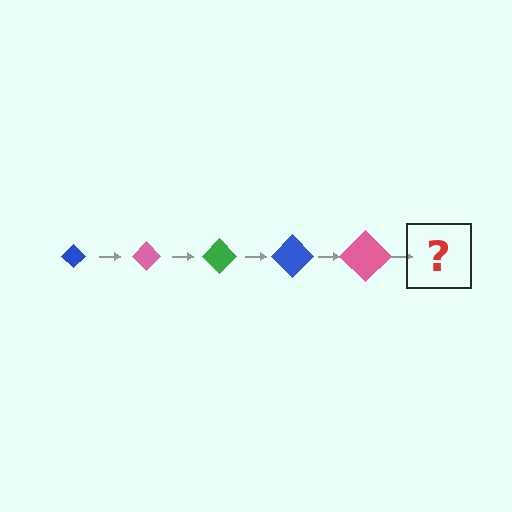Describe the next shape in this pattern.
It should be a green diamond, larger than the previous one.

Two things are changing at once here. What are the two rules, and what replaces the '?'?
The two rules are that the diamond grows larger each step and the color cycles through blue, pink, and green. The '?' should be a green diamond, larger than the previous one.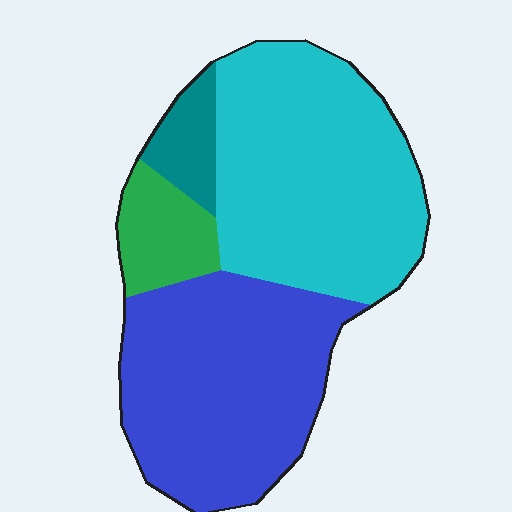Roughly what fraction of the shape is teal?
Teal takes up about one tenth (1/10) of the shape.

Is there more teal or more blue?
Blue.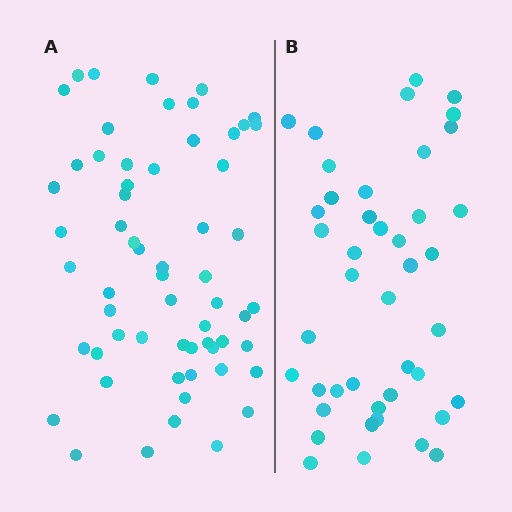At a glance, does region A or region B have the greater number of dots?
Region A (the left region) has more dots.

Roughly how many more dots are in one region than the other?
Region A has approximately 15 more dots than region B.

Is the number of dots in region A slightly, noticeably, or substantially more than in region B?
Region A has noticeably more, but not dramatically so. The ratio is roughly 1.4 to 1.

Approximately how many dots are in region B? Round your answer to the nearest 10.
About 40 dots. (The exact count is 43, which rounds to 40.)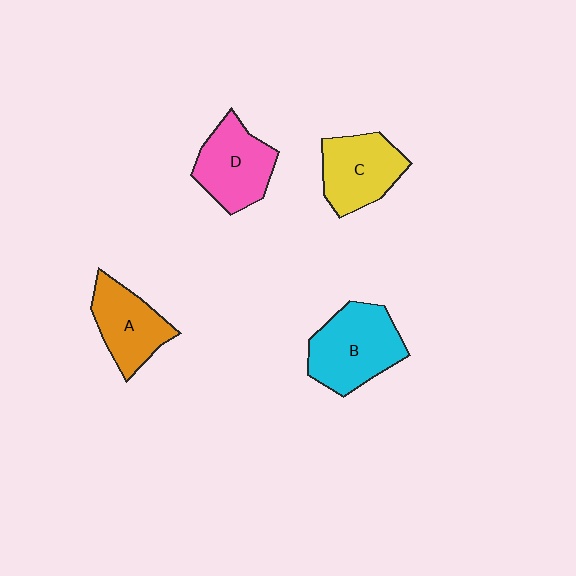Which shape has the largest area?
Shape B (cyan).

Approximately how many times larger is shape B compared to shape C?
Approximately 1.2 times.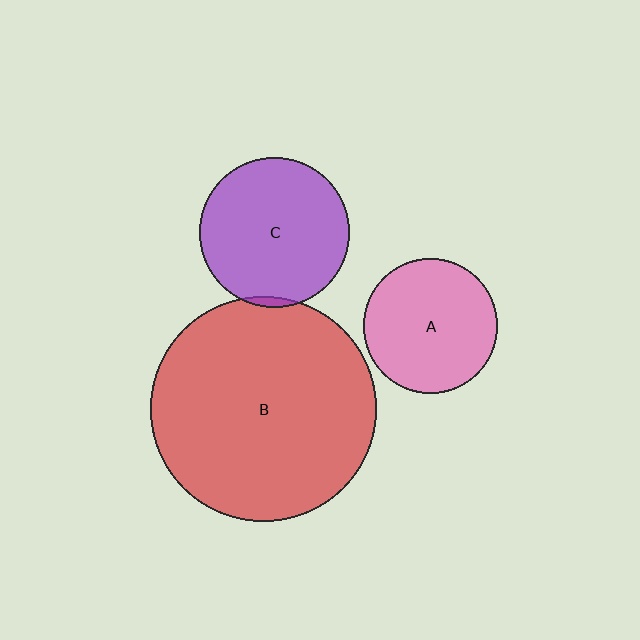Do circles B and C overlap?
Yes.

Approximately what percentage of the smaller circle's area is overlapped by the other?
Approximately 5%.